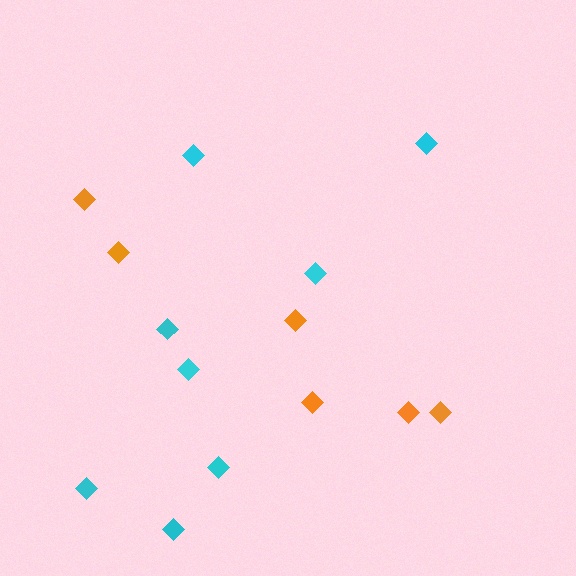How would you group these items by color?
There are 2 groups: one group of cyan diamonds (8) and one group of orange diamonds (6).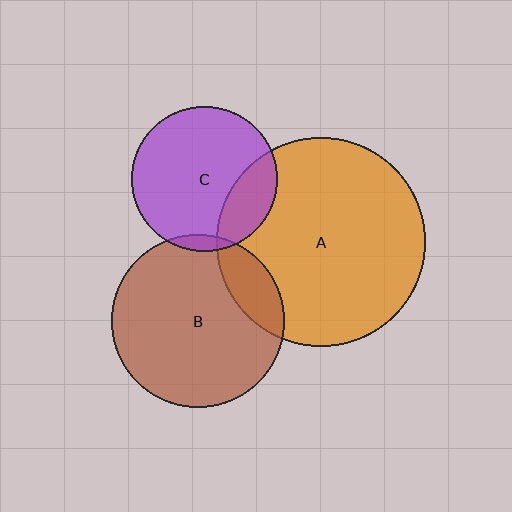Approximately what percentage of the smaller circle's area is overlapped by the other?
Approximately 20%.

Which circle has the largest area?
Circle A (orange).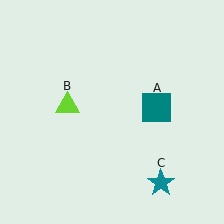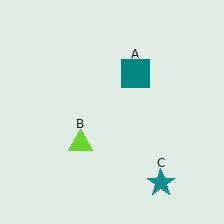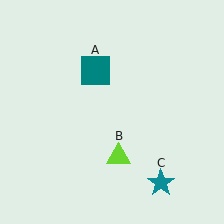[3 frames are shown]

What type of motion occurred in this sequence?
The teal square (object A), lime triangle (object B) rotated counterclockwise around the center of the scene.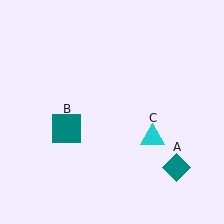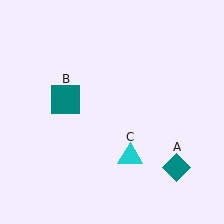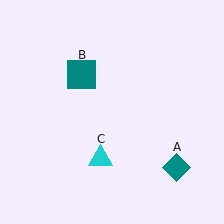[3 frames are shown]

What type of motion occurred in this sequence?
The teal square (object B), cyan triangle (object C) rotated clockwise around the center of the scene.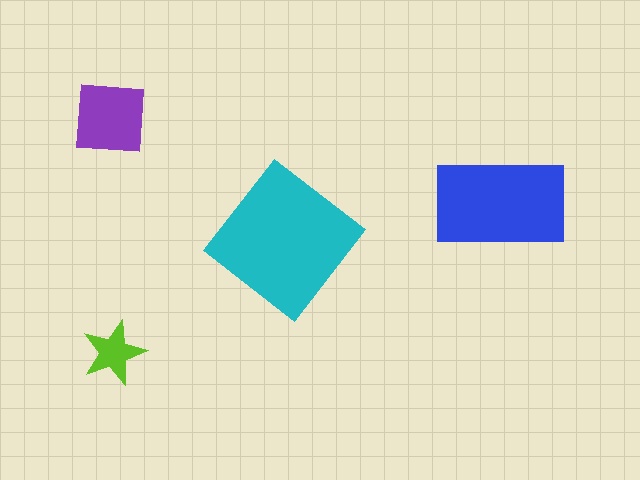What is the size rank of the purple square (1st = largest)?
3rd.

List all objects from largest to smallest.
The cyan diamond, the blue rectangle, the purple square, the lime star.